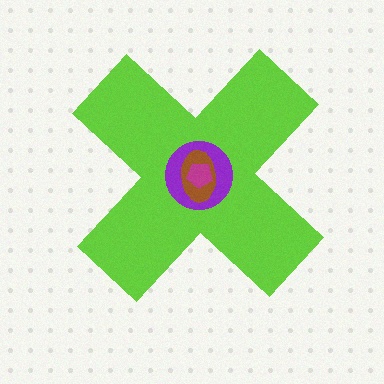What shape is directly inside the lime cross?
The purple circle.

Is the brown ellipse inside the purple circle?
Yes.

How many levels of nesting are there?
4.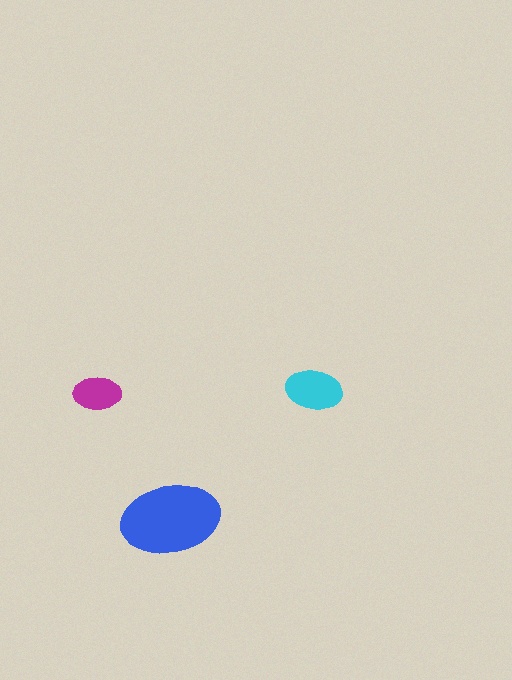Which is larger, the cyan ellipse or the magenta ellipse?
The cyan one.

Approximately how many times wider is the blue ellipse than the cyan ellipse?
About 1.5 times wider.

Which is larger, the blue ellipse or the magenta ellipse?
The blue one.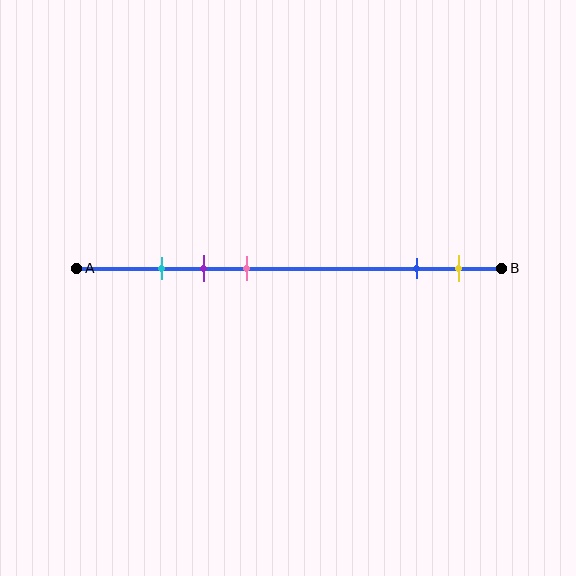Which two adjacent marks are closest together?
The cyan and purple marks are the closest adjacent pair.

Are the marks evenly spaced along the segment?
No, the marks are not evenly spaced.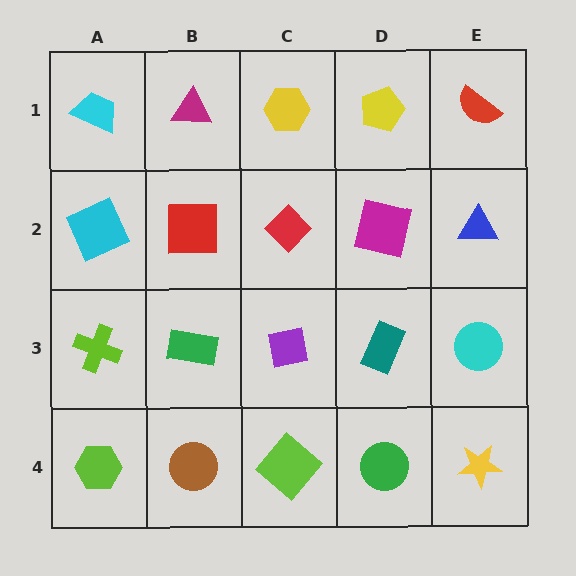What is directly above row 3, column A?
A cyan square.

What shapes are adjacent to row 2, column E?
A red semicircle (row 1, column E), a cyan circle (row 3, column E), a magenta square (row 2, column D).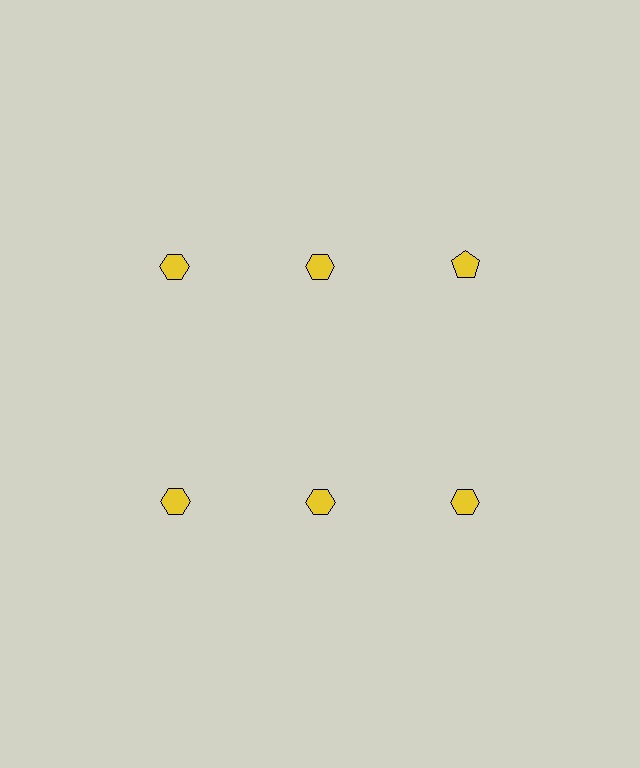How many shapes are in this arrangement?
There are 6 shapes arranged in a grid pattern.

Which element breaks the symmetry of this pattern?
The yellow pentagon in the top row, center column breaks the symmetry. All other shapes are yellow hexagons.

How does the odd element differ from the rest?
It has a different shape: pentagon instead of hexagon.